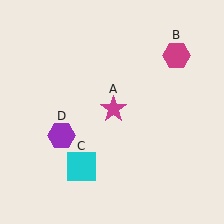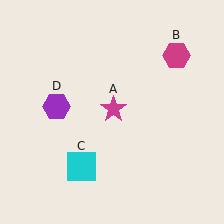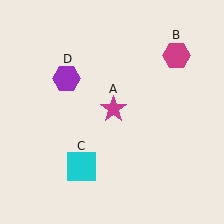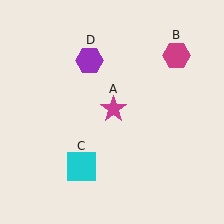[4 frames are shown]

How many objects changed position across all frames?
1 object changed position: purple hexagon (object D).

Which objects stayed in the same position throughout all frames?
Magenta star (object A) and magenta hexagon (object B) and cyan square (object C) remained stationary.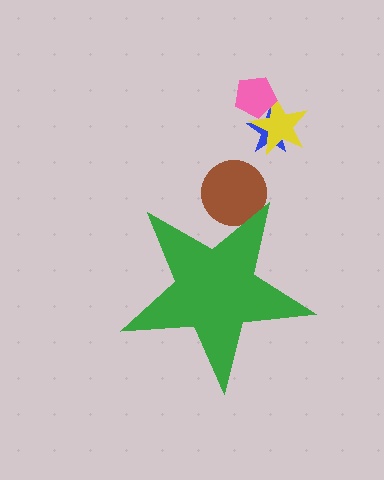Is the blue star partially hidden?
No, the blue star is fully visible.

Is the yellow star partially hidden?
No, the yellow star is fully visible.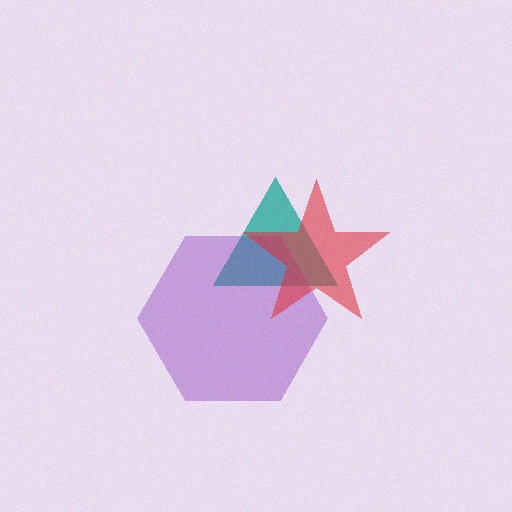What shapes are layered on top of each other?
The layered shapes are: a teal triangle, a purple hexagon, a red star.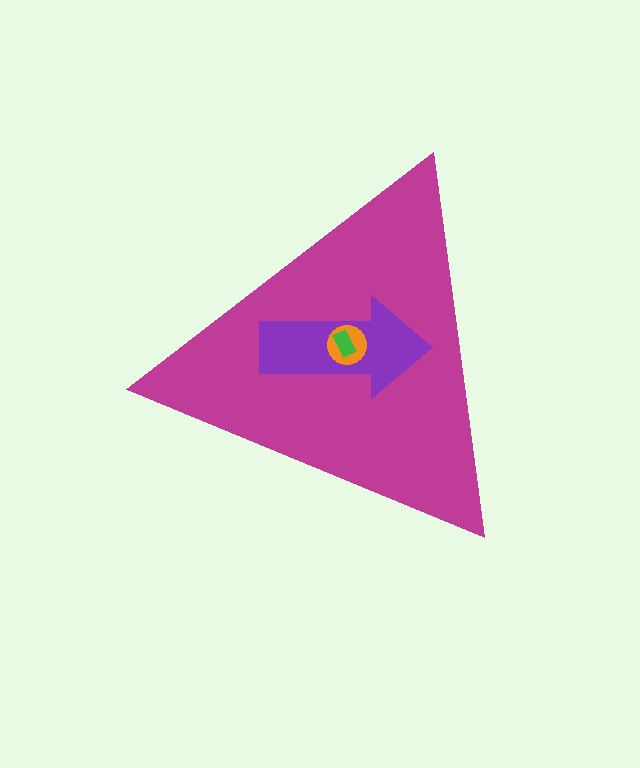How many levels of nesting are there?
4.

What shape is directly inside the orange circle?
The green rectangle.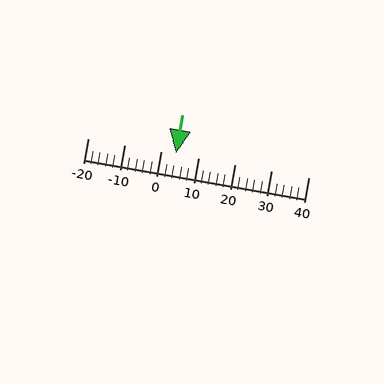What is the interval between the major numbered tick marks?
The major tick marks are spaced 10 units apart.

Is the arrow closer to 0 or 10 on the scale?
The arrow is closer to 0.